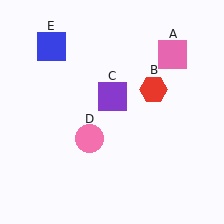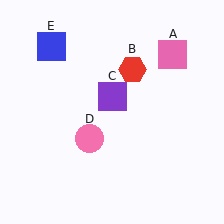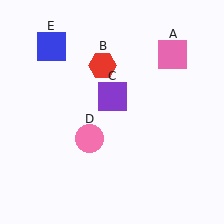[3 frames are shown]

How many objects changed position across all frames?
1 object changed position: red hexagon (object B).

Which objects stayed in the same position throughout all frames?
Pink square (object A) and purple square (object C) and pink circle (object D) and blue square (object E) remained stationary.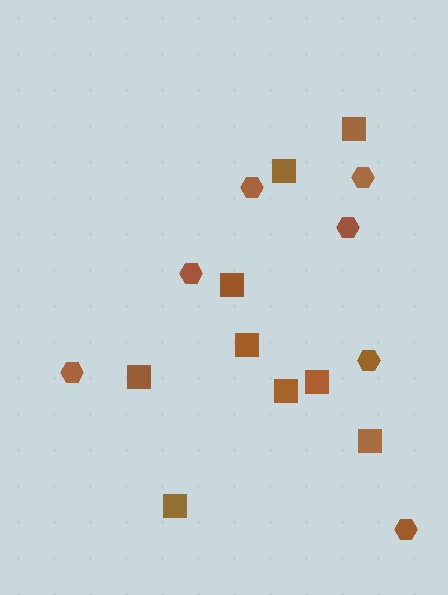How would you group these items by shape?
There are 2 groups: one group of squares (9) and one group of hexagons (7).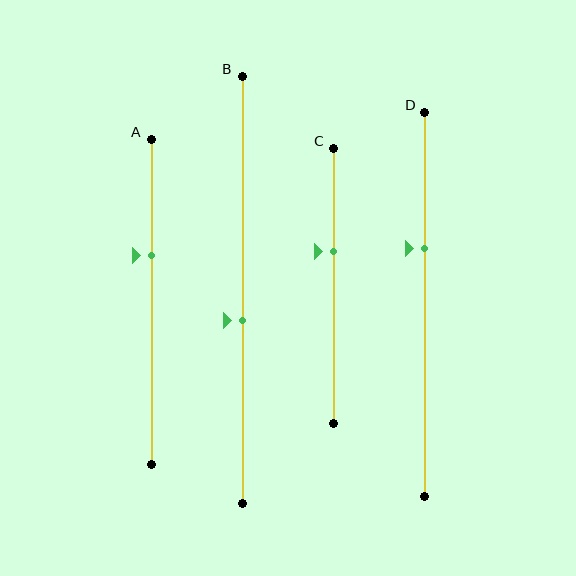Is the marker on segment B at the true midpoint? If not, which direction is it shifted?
No, the marker on segment B is shifted downward by about 7% of the segment length.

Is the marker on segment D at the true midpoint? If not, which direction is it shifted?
No, the marker on segment D is shifted upward by about 15% of the segment length.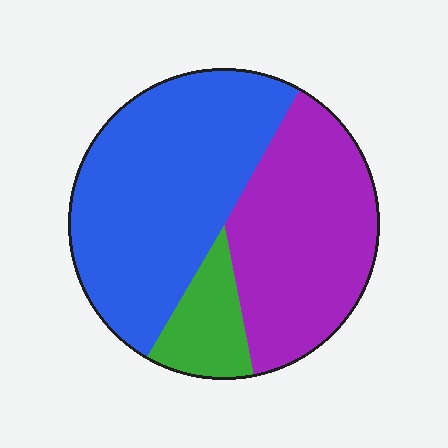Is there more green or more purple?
Purple.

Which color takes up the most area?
Blue, at roughly 50%.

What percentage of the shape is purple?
Purple takes up about three eighths (3/8) of the shape.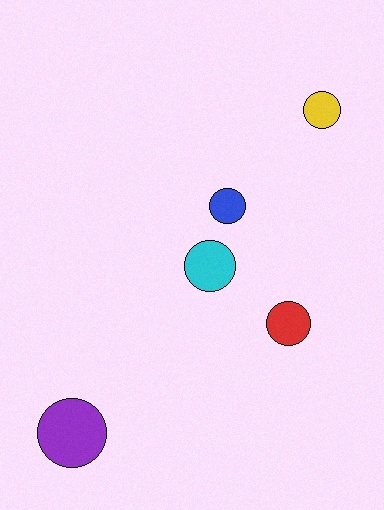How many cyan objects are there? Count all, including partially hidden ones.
There is 1 cyan object.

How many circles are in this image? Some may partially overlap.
There are 5 circles.